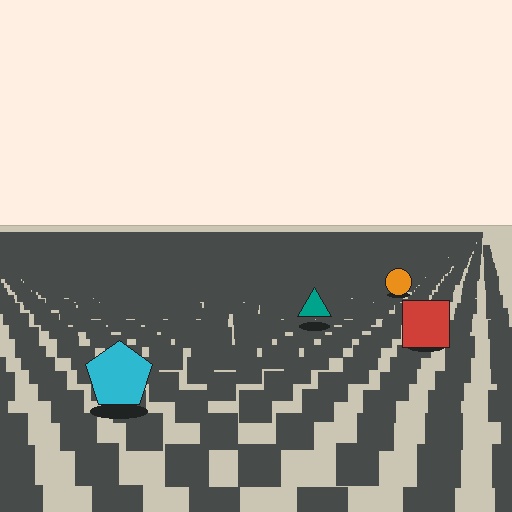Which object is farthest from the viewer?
The orange circle is farthest from the viewer. It appears smaller and the ground texture around it is denser.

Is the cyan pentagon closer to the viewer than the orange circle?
Yes. The cyan pentagon is closer — you can tell from the texture gradient: the ground texture is coarser near it.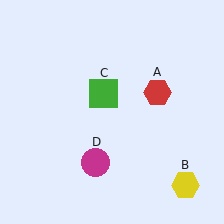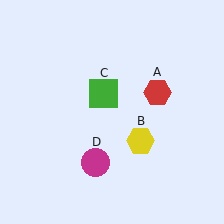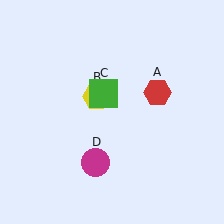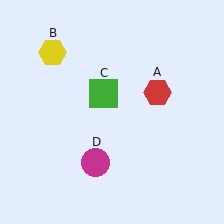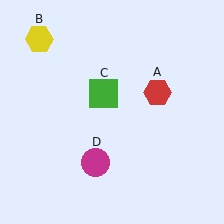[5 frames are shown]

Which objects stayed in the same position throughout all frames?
Red hexagon (object A) and green square (object C) and magenta circle (object D) remained stationary.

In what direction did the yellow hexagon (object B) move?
The yellow hexagon (object B) moved up and to the left.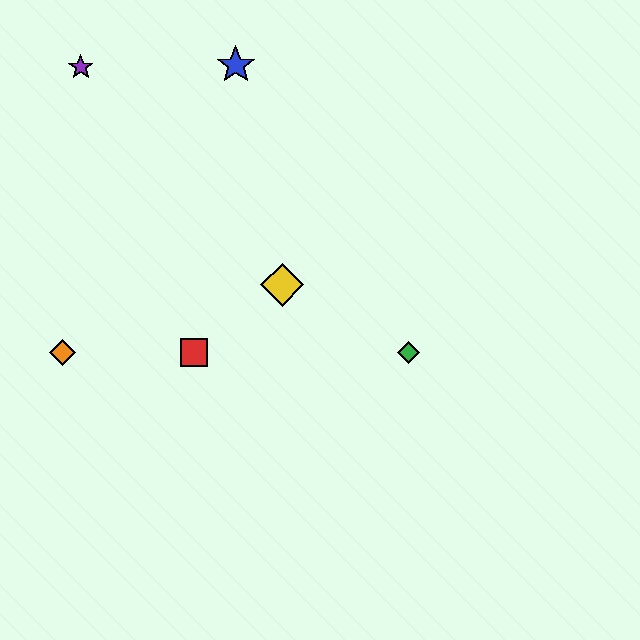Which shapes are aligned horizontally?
The red square, the green diamond, the orange diamond are aligned horizontally.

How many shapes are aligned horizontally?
3 shapes (the red square, the green diamond, the orange diamond) are aligned horizontally.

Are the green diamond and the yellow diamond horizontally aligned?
No, the green diamond is at y≈352 and the yellow diamond is at y≈285.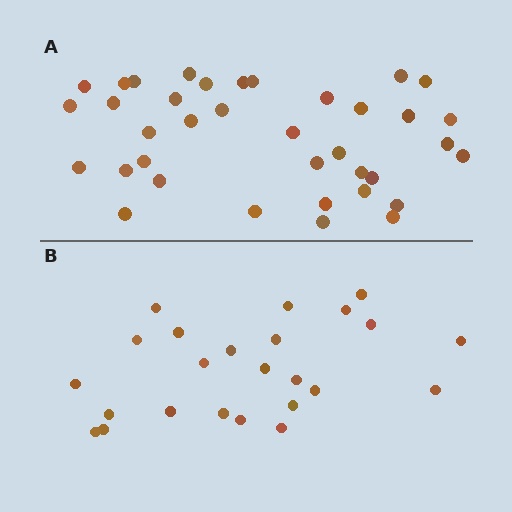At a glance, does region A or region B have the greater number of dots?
Region A (the top region) has more dots.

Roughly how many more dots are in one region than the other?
Region A has approximately 15 more dots than region B.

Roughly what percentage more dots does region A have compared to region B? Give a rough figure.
About 55% more.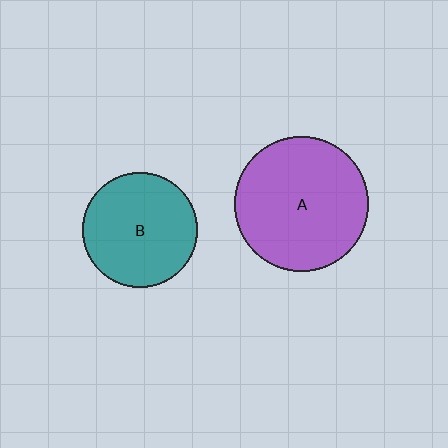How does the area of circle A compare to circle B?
Approximately 1.4 times.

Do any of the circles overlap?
No, none of the circles overlap.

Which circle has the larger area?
Circle A (purple).